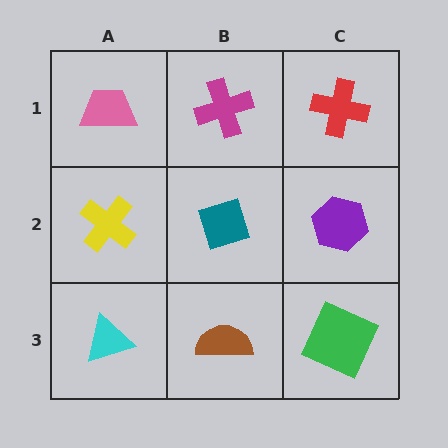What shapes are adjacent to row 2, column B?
A magenta cross (row 1, column B), a brown semicircle (row 3, column B), a yellow cross (row 2, column A), a purple hexagon (row 2, column C).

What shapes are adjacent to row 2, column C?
A red cross (row 1, column C), a green square (row 3, column C), a teal diamond (row 2, column B).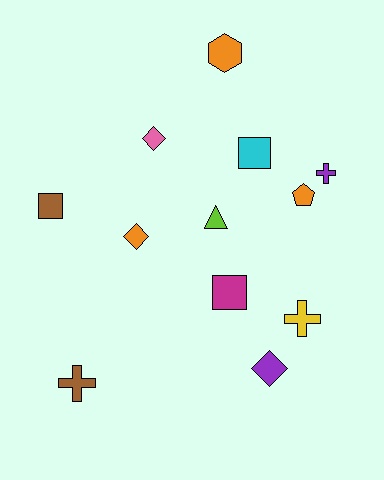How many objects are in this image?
There are 12 objects.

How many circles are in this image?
There are no circles.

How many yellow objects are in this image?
There is 1 yellow object.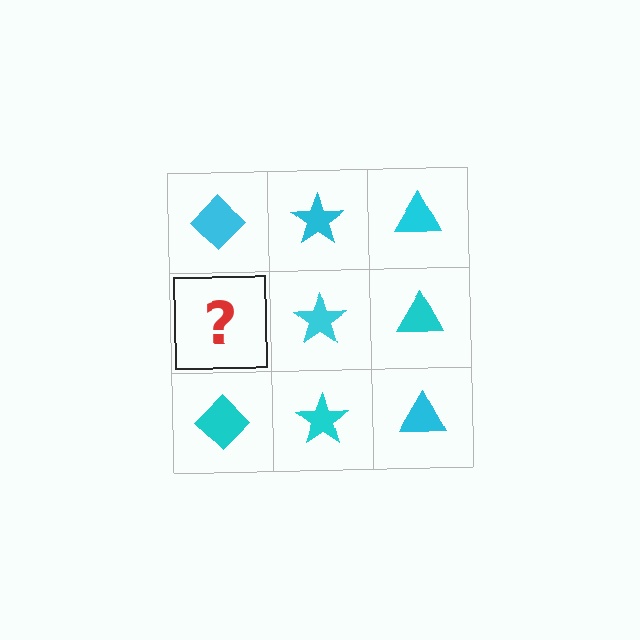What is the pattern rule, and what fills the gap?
The rule is that each column has a consistent shape. The gap should be filled with a cyan diamond.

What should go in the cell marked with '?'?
The missing cell should contain a cyan diamond.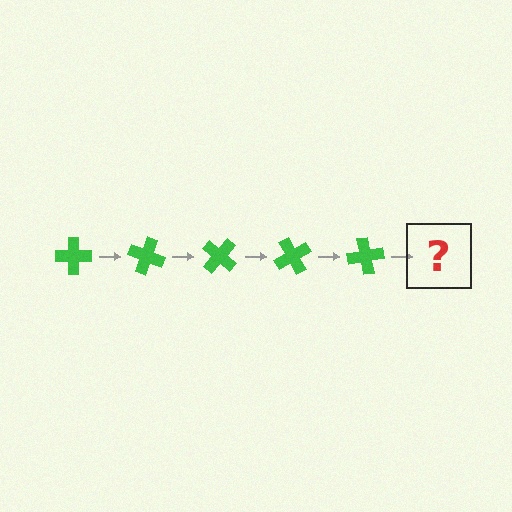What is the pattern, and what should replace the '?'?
The pattern is that the cross rotates 20 degrees each step. The '?' should be a green cross rotated 100 degrees.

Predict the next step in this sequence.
The next step is a green cross rotated 100 degrees.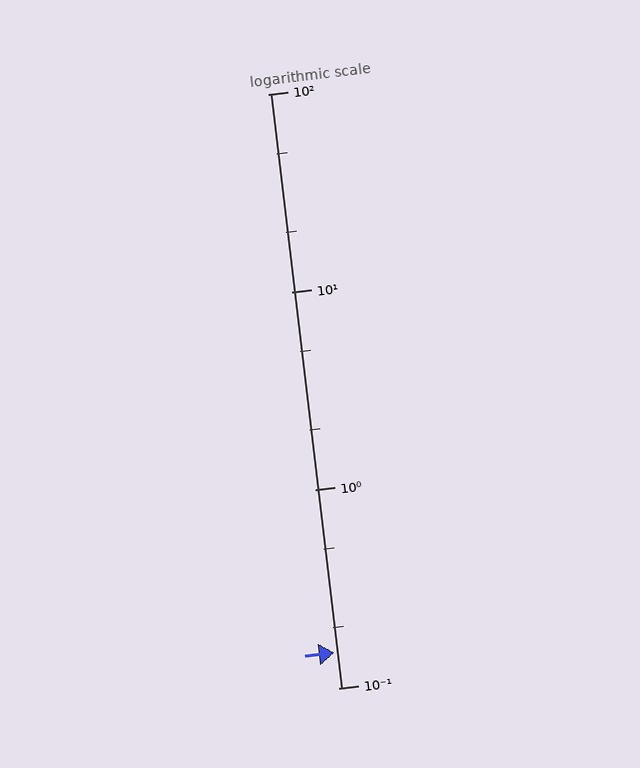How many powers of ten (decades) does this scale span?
The scale spans 3 decades, from 0.1 to 100.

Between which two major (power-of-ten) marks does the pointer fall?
The pointer is between 0.1 and 1.